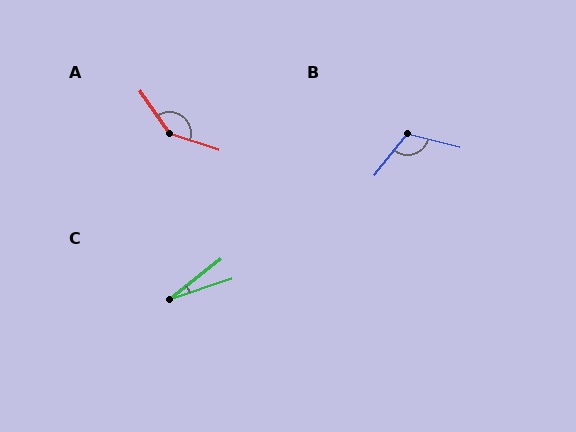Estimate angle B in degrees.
Approximately 114 degrees.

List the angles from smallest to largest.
C (21°), B (114°), A (143°).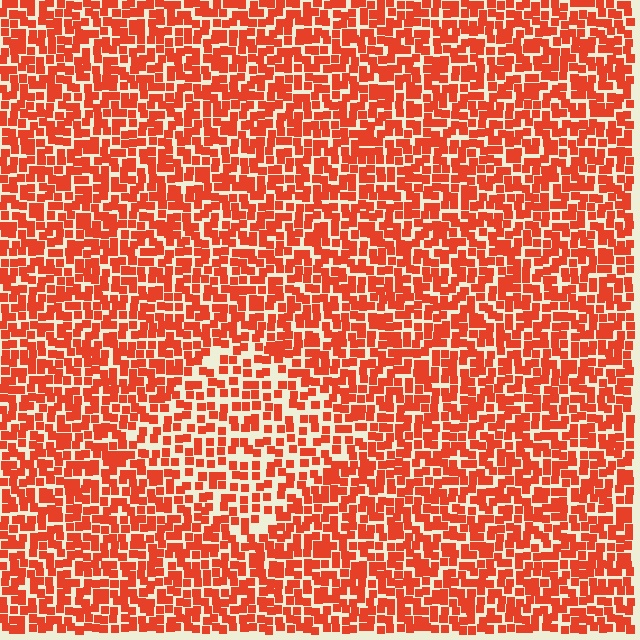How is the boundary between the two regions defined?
The boundary is defined by a change in element density (approximately 1.6x ratio). All elements are the same color, size, and shape.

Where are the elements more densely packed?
The elements are more densely packed outside the diamond boundary.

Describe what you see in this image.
The image contains small red elements arranged at two different densities. A diamond-shaped region is visible where the elements are less densely packed than the surrounding area.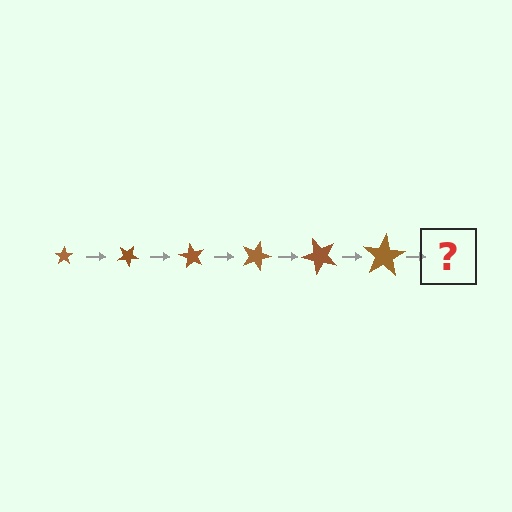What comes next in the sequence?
The next element should be a star, larger than the previous one and rotated 180 degrees from the start.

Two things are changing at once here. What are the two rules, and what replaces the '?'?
The two rules are that the star grows larger each step and it rotates 30 degrees each step. The '?' should be a star, larger than the previous one and rotated 180 degrees from the start.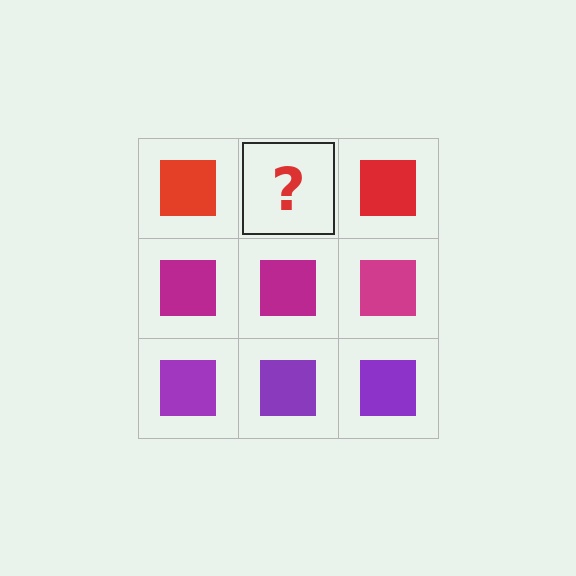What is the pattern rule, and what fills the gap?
The rule is that each row has a consistent color. The gap should be filled with a red square.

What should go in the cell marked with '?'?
The missing cell should contain a red square.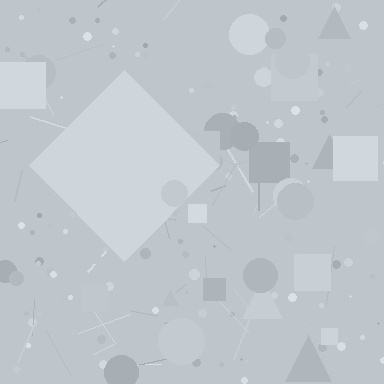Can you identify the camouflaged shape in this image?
The camouflaged shape is a diamond.